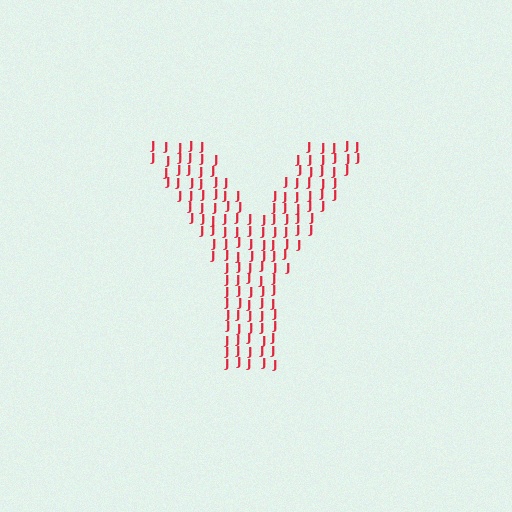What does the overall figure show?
The overall figure shows the letter Y.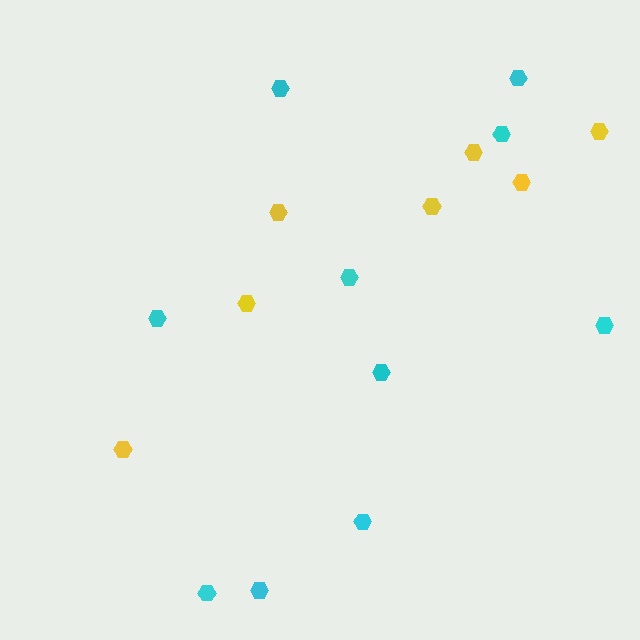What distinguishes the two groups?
There are 2 groups: one group of cyan hexagons (10) and one group of yellow hexagons (7).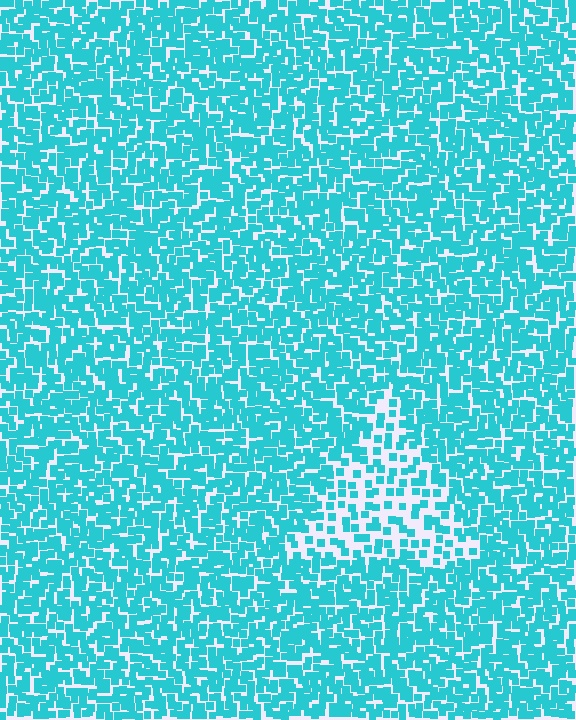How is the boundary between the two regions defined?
The boundary is defined by a change in element density (approximately 2.1x ratio). All elements are the same color, size, and shape.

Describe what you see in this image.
The image contains small cyan elements arranged at two different densities. A triangle-shaped region is visible where the elements are less densely packed than the surrounding area.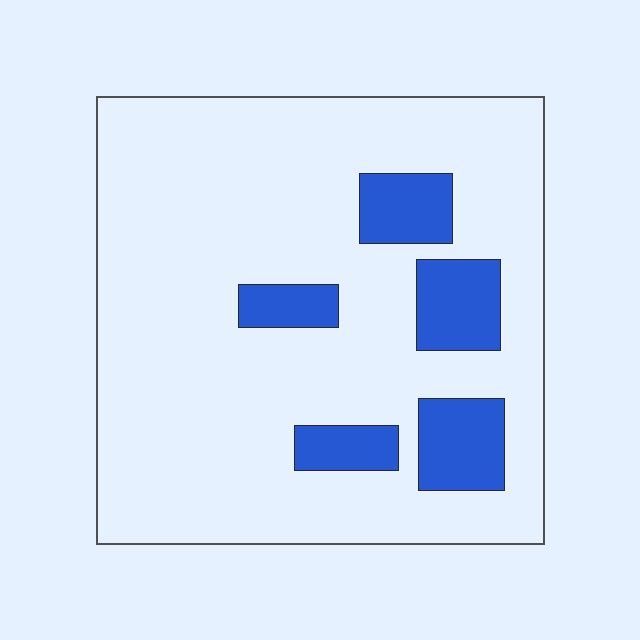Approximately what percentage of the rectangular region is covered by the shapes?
Approximately 15%.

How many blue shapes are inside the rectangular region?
5.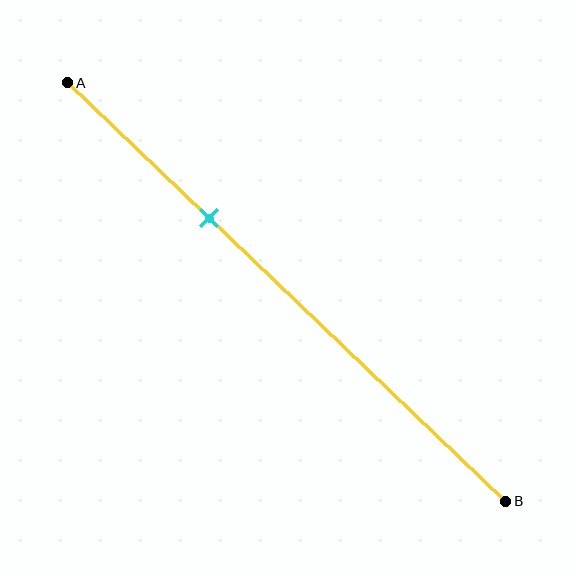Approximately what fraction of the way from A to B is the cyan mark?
The cyan mark is approximately 30% of the way from A to B.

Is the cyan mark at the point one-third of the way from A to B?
Yes, the mark is approximately at the one-third point.